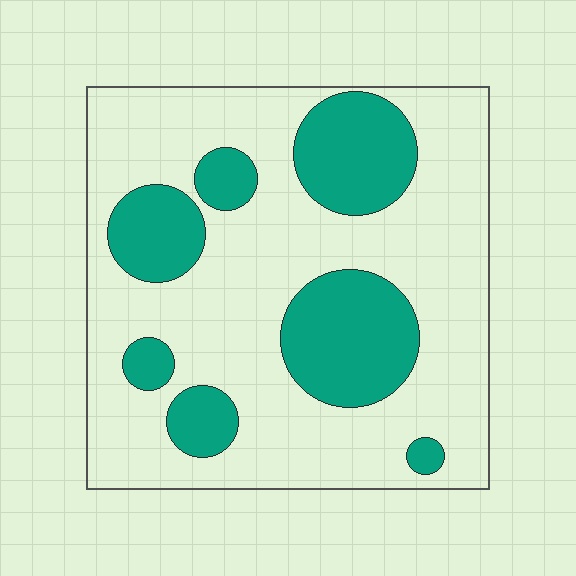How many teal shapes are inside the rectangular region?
7.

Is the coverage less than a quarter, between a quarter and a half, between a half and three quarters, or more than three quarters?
Between a quarter and a half.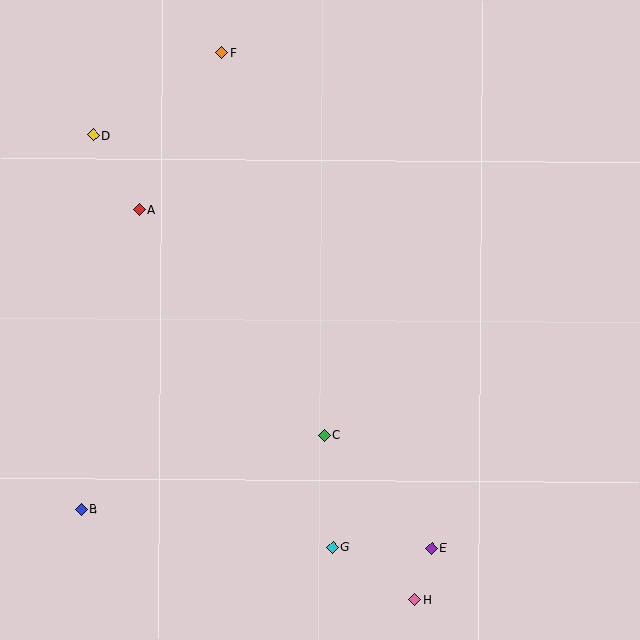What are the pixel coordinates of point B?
Point B is at (81, 510).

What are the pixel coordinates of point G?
Point G is at (333, 548).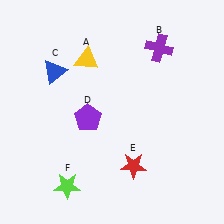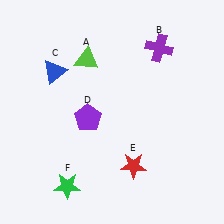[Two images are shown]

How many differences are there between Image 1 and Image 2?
There are 2 differences between the two images.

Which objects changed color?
A changed from yellow to lime. F changed from lime to green.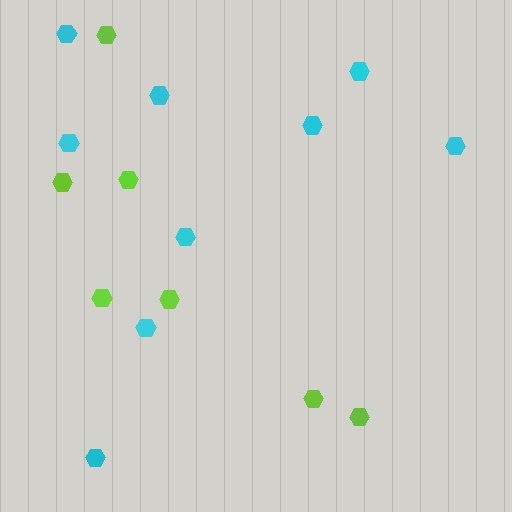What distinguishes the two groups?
There are 2 groups: one group of lime hexagons (7) and one group of cyan hexagons (9).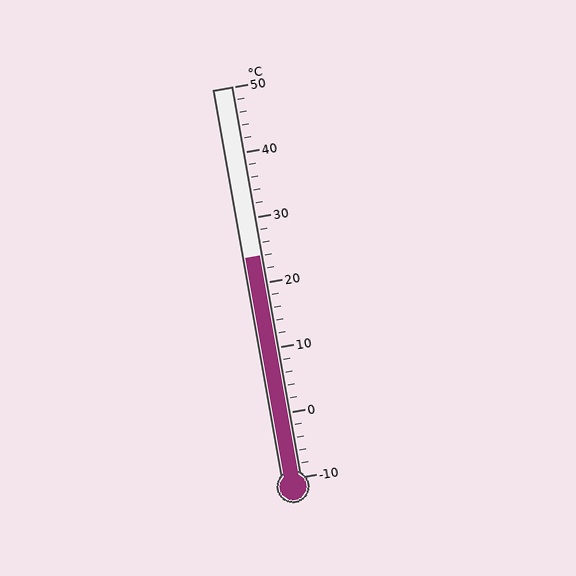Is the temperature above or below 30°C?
The temperature is below 30°C.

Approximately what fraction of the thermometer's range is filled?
The thermometer is filled to approximately 55% of its range.